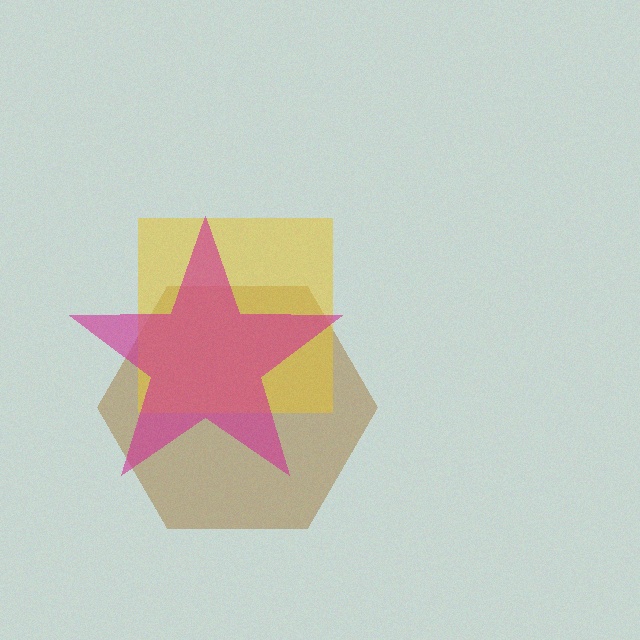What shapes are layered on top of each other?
The layered shapes are: a brown hexagon, a yellow square, a magenta star.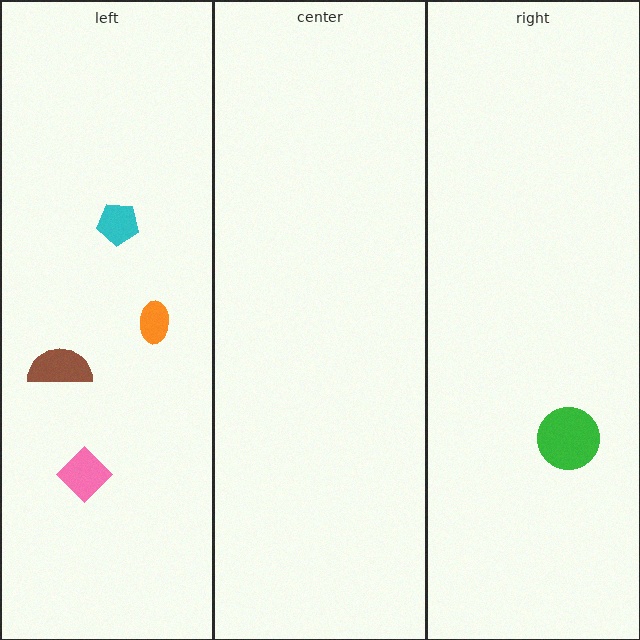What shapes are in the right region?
The green circle.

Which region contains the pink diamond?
The left region.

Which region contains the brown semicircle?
The left region.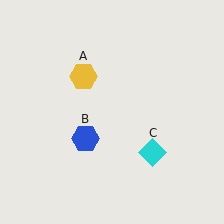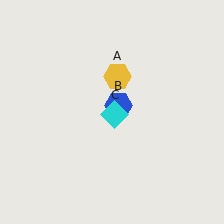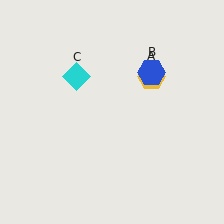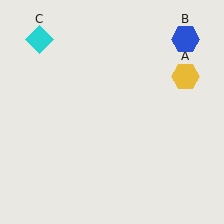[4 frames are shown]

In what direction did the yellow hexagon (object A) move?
The yellow hexagon (object A) moved right.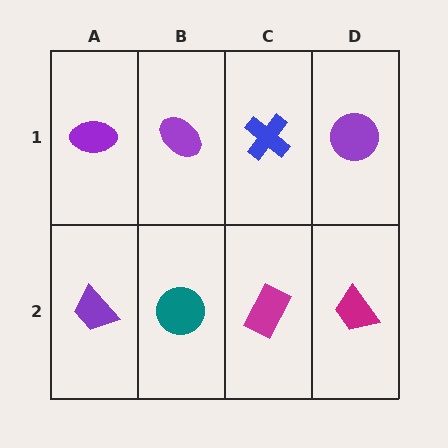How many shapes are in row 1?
4 shapes.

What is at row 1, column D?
A purple circle.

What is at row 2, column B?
A teal circle.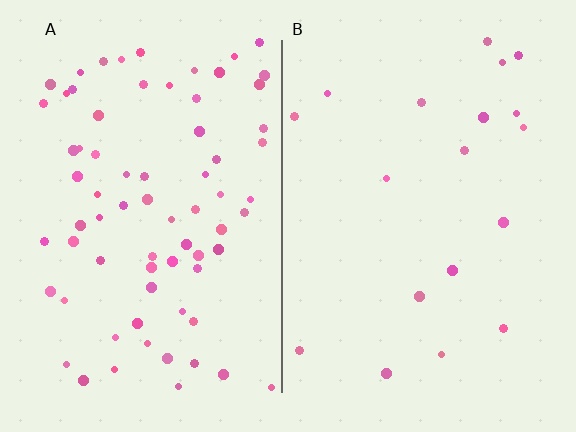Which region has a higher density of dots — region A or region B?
A (the left).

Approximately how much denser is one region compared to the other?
Approximately 3.9× — region A over region B.